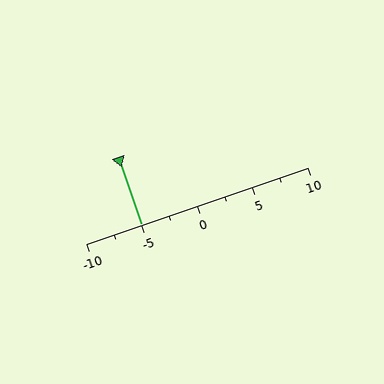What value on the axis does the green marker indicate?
The marker indicates approximately -5.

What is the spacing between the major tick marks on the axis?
The major ticks are spaced 5 apart.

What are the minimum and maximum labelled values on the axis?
The axis runs from -10 to 10.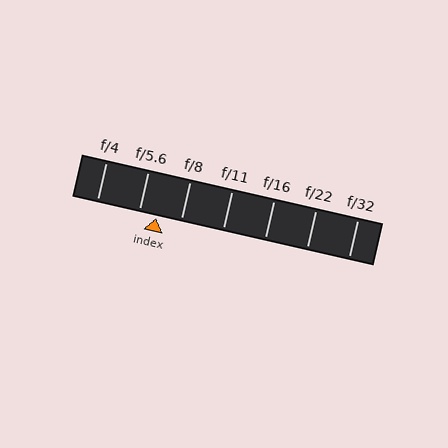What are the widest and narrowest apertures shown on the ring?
The widest aperture shown is f/4 and the narrowest is f/32.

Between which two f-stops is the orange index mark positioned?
The index mark is between f/5.6 and f/8.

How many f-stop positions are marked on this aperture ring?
There are 7 f-stop positions marked.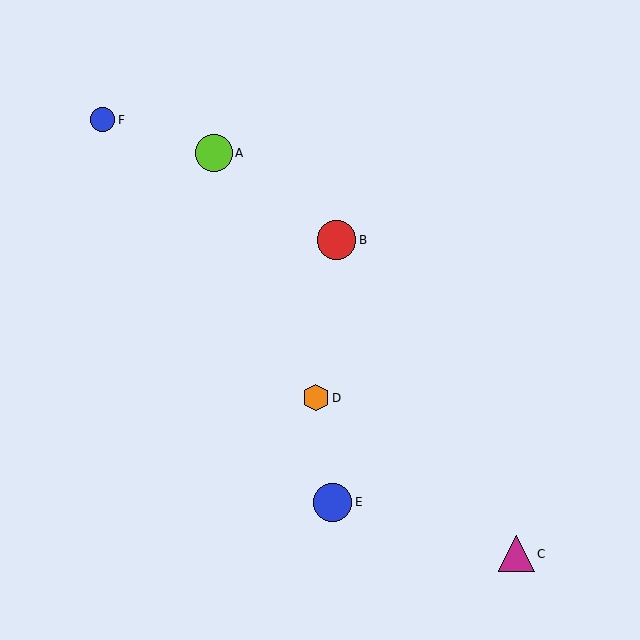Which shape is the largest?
The red circle (labeled B) is the largest.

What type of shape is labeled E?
Shape E is a blue circle.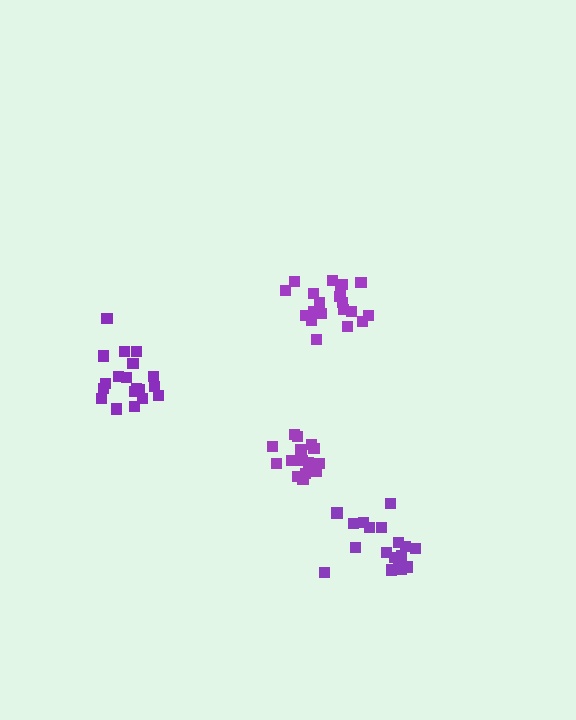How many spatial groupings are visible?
There are 4 spatial groupings.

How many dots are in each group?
Group 1: 16 dots, Group 2: 20 dots, Group 3: 18 dots, Group 4: 19 dots (73 total).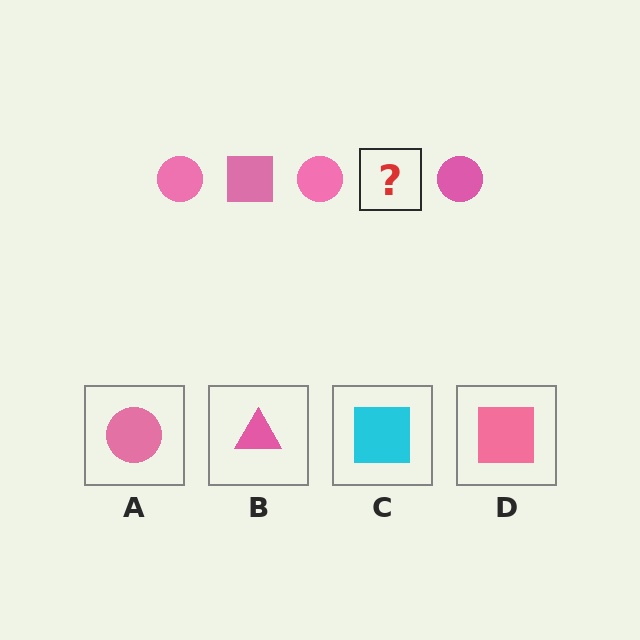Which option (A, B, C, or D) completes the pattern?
D.